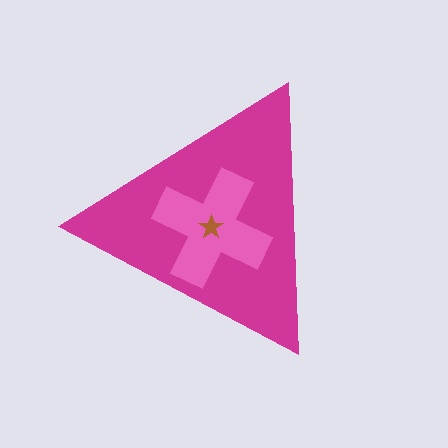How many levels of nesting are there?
3.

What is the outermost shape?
The magenta triangle.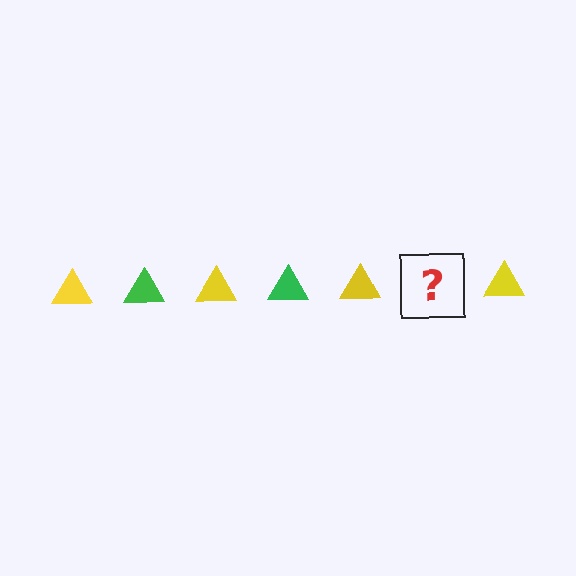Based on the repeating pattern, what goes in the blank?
The blank should be a green triangle.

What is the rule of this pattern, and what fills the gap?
The rule is that the pattern cycles through yellow, green triangles. The gap should be filled with a green triangle.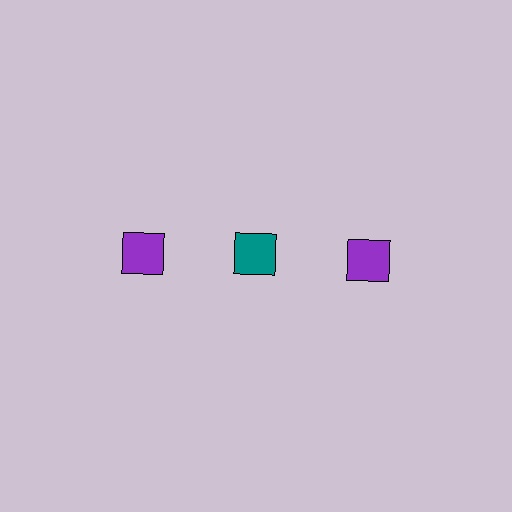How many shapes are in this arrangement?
There are 3 shapes arranged in a grid pattern.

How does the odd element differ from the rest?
It has a different color: teal instead of purple.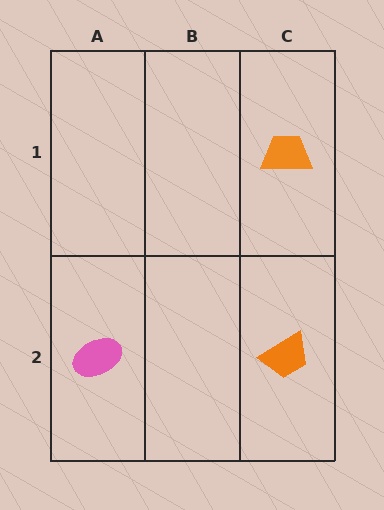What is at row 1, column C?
An orange trapezoid.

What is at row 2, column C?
An orange trapezoid.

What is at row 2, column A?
A pink ellipse.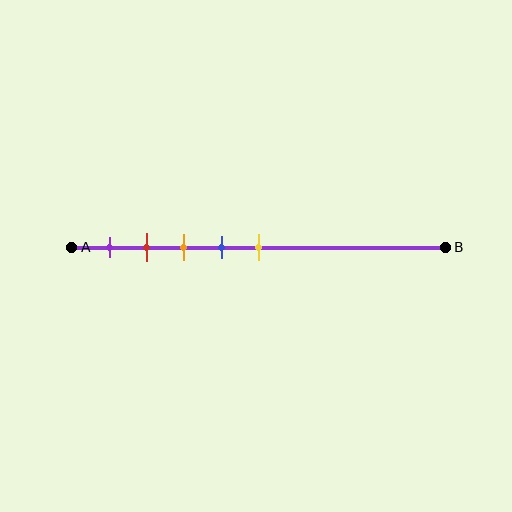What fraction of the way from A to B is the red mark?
The red mark is approximately 20% (0.2) of the way from A to B.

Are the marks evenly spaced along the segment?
Yes, the marks are approximately evenly spaced.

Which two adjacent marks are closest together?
The red and orange marks are the closest adjacent pair.